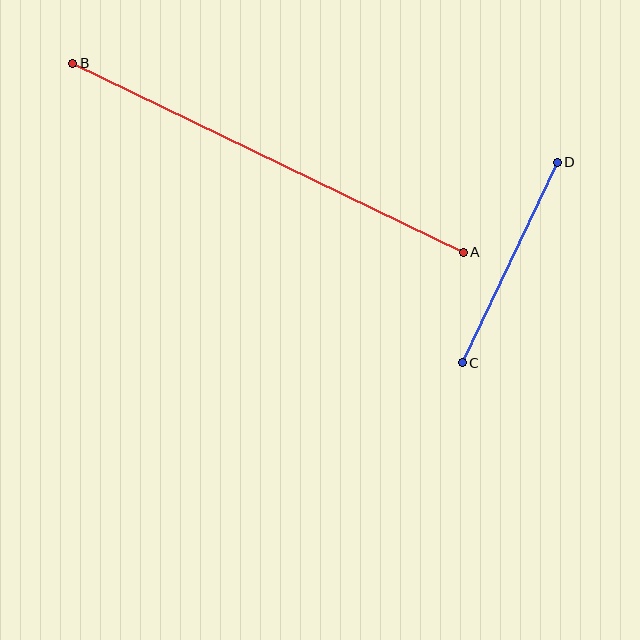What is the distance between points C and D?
The distance is approximately 222 pixels.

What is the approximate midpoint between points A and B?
The midpoint is at approximately (268, 158) pixels.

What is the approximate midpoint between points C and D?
The midpoint is at approximately (510, 263) pixels.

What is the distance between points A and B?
The distance is approximately 434 pixels.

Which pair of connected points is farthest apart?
Points A and B are farthest apart.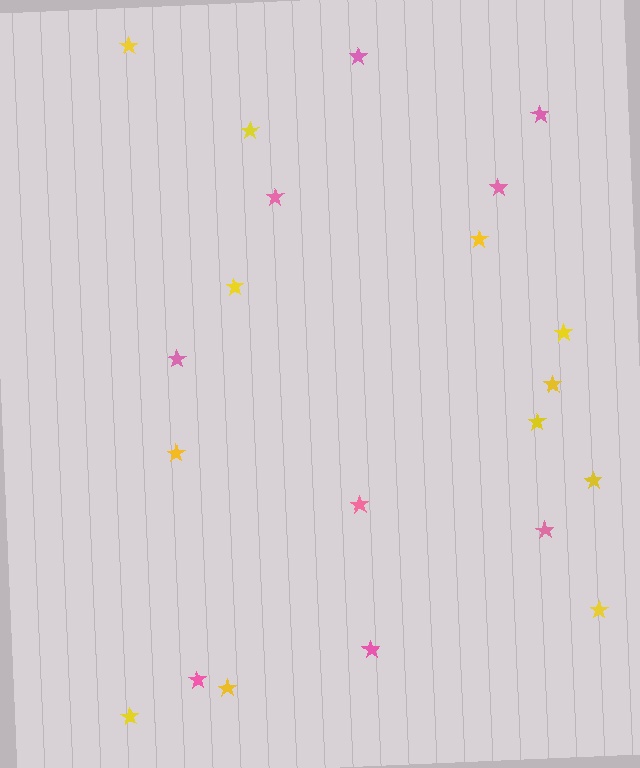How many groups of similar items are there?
There are 2 groups: one group of yellow stars (12) and one group of pink stars (9).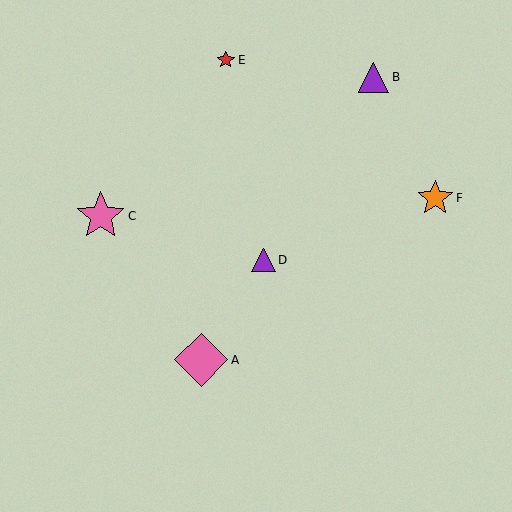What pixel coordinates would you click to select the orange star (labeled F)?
Click at (435, 198) to select the orange star F.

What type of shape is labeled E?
Shape E is a red star.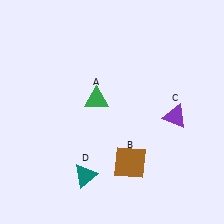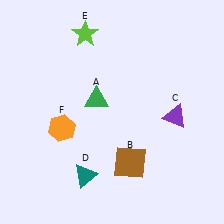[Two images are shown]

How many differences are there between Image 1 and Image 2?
There are 2 differences between the two images.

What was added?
A lime star (E), an orange hexagon (F) were added in Image 2.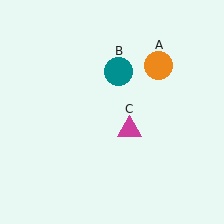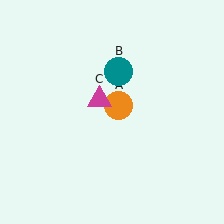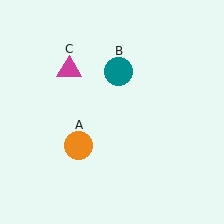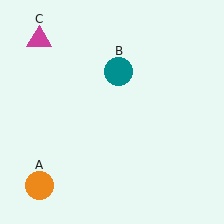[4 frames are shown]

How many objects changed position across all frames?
2 objects changed position: orange circle (object A), magenta triangle (object C).